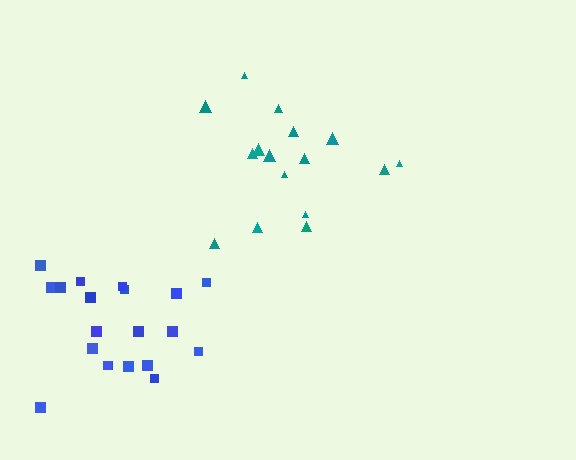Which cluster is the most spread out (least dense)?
Blue.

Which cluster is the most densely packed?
Teal.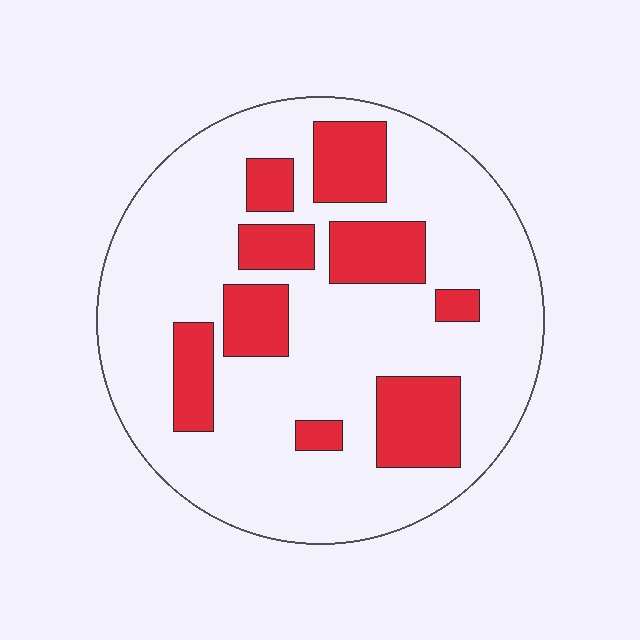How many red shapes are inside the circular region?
9.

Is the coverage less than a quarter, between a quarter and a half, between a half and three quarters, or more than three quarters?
Less than a quarter.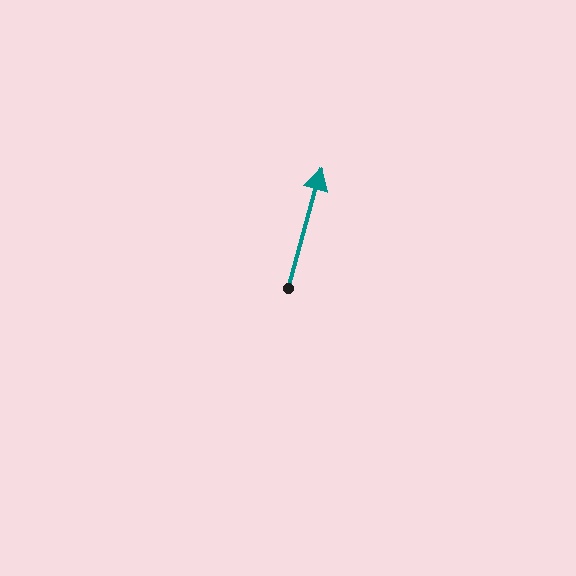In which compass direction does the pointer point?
North.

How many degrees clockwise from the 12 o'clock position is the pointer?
Approximately 16 degrees.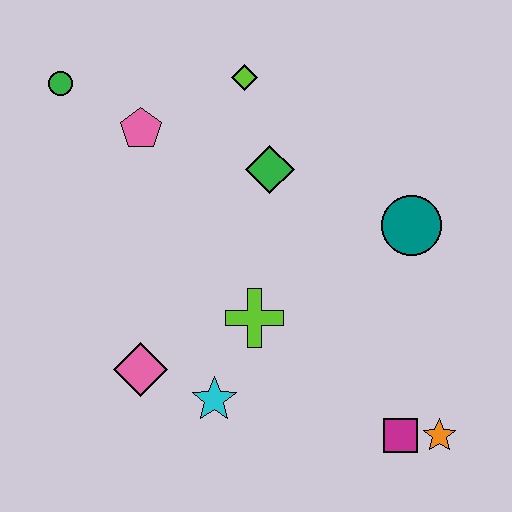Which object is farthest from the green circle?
The orange star is farthest from the green circle.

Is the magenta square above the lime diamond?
No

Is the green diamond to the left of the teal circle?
Yes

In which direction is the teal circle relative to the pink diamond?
The teal circle is to the right of the pink diamond.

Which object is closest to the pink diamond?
The cyan star is closest to the pink diamond.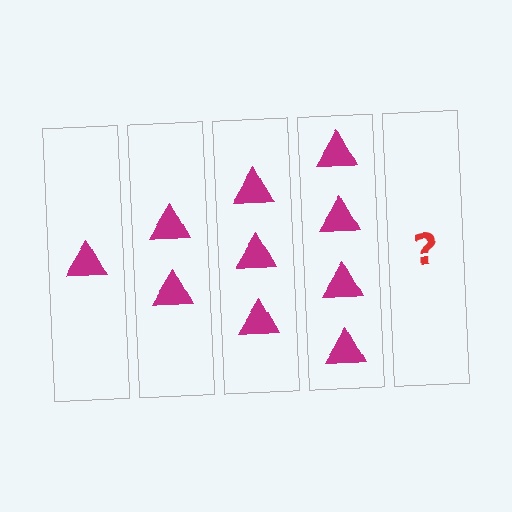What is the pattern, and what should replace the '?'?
The pattern is that each step adds one more triangle. The '?' should be 5 triangles.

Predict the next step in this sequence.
The next step is 5 triangles.